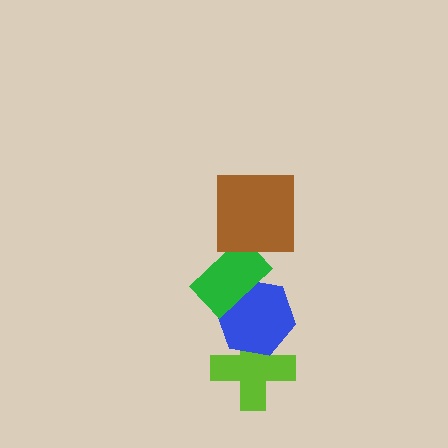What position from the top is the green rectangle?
The green rectangle is 2nd from the top.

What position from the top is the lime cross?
The lime cross is 4th from the top.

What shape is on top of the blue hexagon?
The green rectangle is on top of the blue hexagon.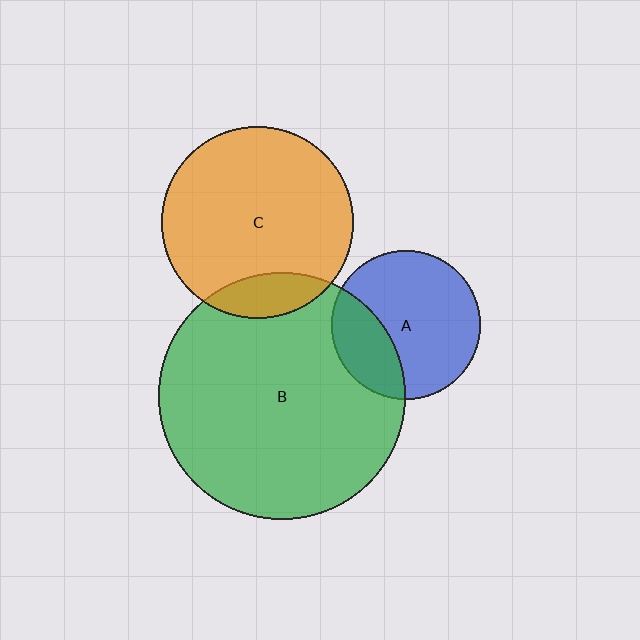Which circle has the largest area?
Circle B (green).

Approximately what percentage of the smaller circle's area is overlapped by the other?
Approximately 30%.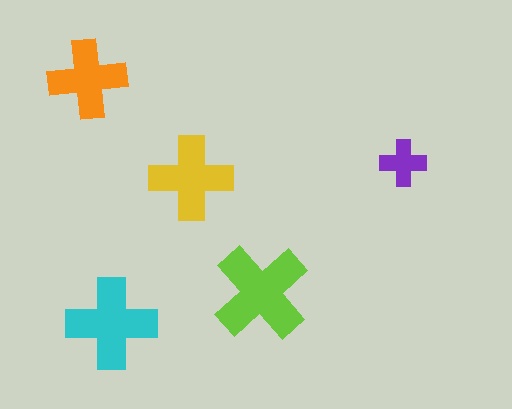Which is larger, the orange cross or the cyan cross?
The cyan one.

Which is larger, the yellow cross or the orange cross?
The yellow one.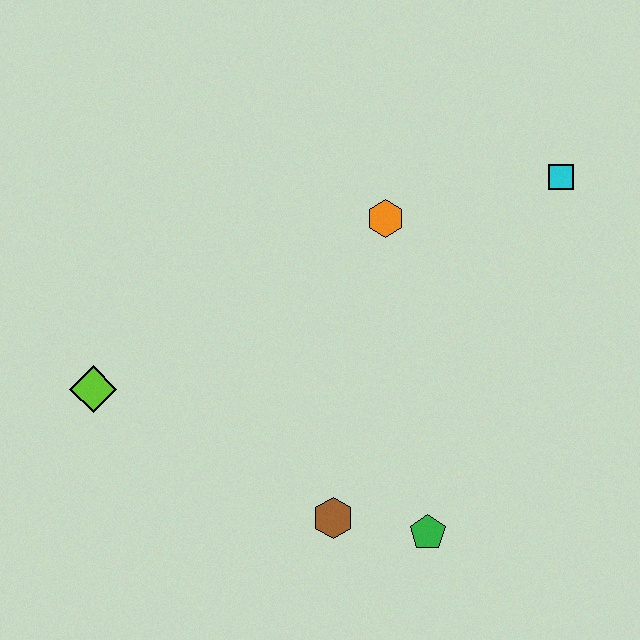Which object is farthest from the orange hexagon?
The lime diamond is farthest from the orange hexagon.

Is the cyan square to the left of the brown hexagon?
No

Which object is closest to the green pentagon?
The brown hexagon is closest to the green pentagon.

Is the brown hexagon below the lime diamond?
Yes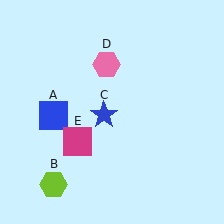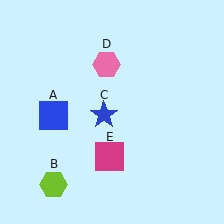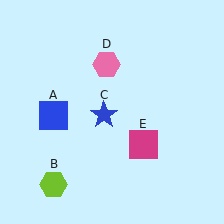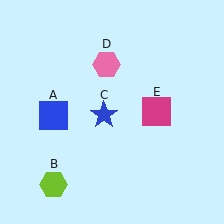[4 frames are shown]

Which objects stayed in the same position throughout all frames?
Blue square (object A) and lime hexagon (object B) and blue star (object C) and pink hexagon (object D) remained stationary.